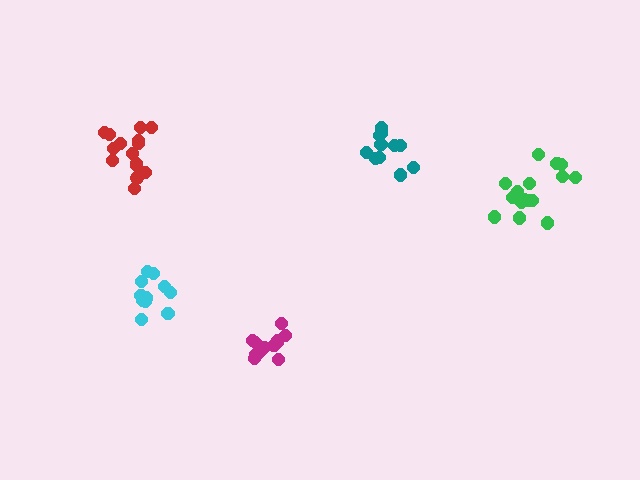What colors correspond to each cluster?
The clusters are colored: teal, red, green, cyan, magenta.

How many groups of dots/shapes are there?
There are 5 groups.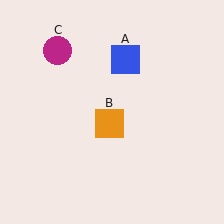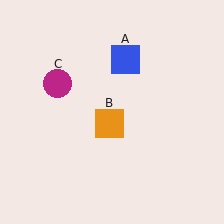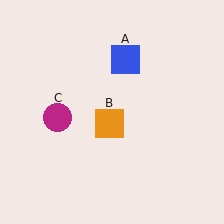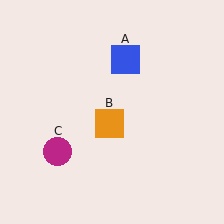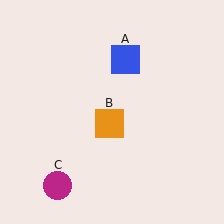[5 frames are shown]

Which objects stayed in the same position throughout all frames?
Blue square (object A) and orange square (object B) remained stationary.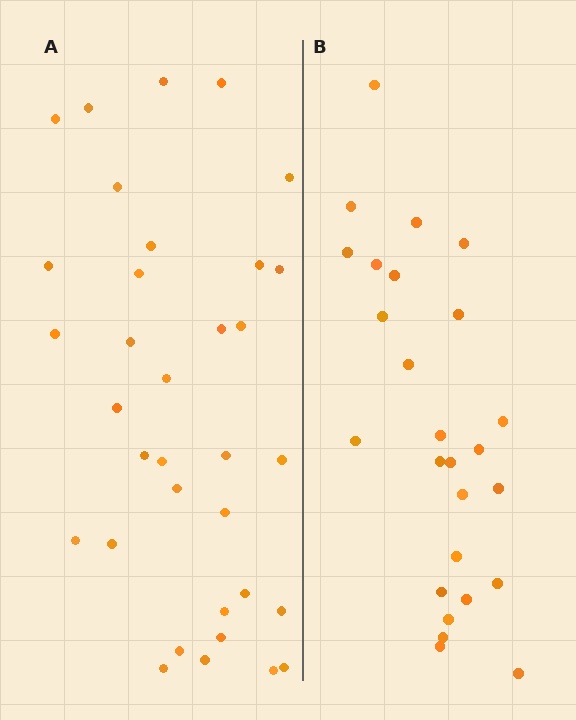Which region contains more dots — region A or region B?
Region A (the left region) has more dots.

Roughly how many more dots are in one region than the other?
Region A has roughly 8 or so more dots than region B.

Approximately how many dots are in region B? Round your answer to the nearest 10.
About 30 dots. (The exact count is 26, which rounds to 30.)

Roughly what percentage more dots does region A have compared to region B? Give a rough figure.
About 30% more.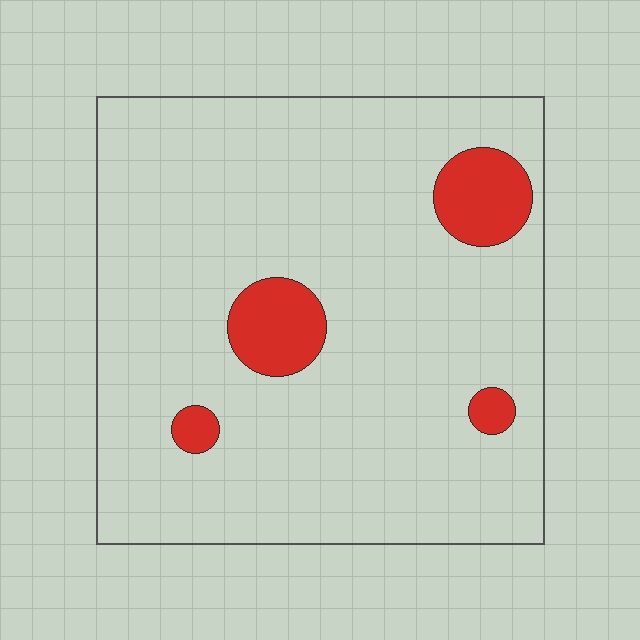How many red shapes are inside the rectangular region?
4.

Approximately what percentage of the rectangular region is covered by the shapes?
Approximately 10%.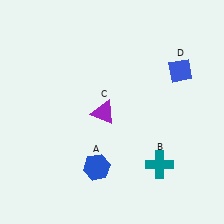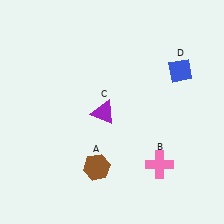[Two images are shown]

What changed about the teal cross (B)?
In Image 1, B is teal. In Image 2, it changed to pink.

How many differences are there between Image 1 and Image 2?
There are 2 differences between the two images.